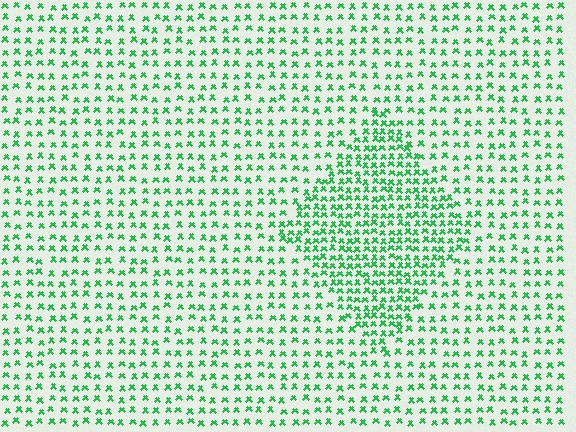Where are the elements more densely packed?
The elements are more densely packed inside the diamond boundary.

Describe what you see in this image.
The image contains small green elements arranged at two different densities. A diamond-shaped region is visible where the elements are more densely packed than the surrounding area.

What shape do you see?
I see a diamond.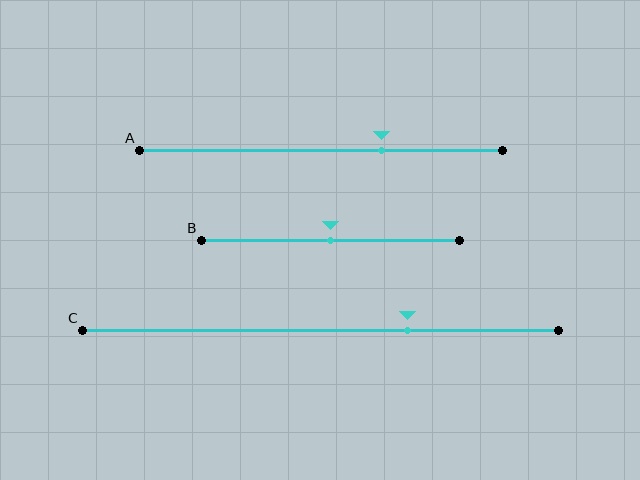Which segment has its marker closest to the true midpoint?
Segment B has its marker closest to the true midpoint.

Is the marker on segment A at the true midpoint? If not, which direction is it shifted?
No, the marker on segment A is shifted to the right by about 17% of the segment length.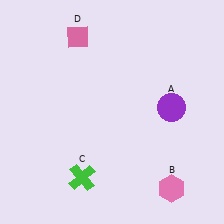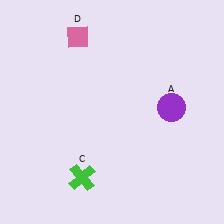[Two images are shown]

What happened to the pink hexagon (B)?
The pink hexagon (B) was removed in Image 2. It was in the bottom-right area of Image 1.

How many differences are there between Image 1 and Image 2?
There is 1 difference between the two images.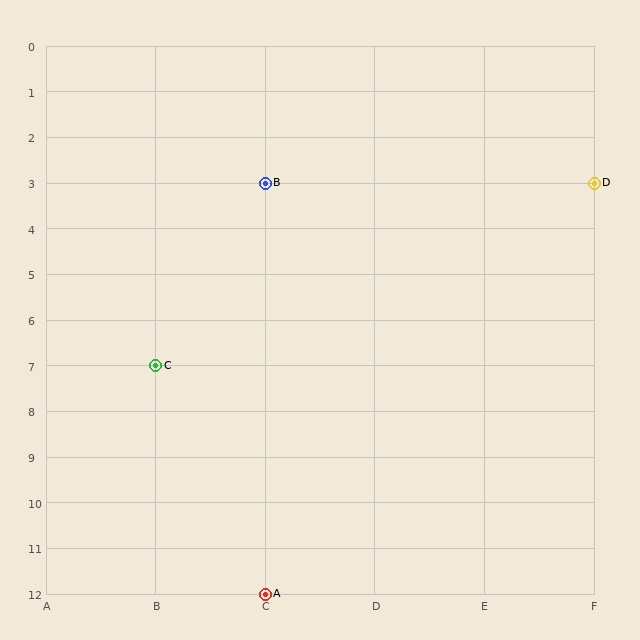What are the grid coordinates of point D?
Point D is at grid coordinates (F, 3).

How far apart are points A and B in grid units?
Points A and B are 9 rows apart.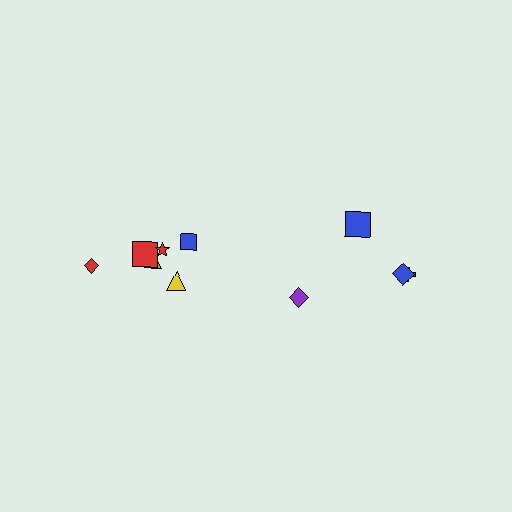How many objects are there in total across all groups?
There are 10 objects.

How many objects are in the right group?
There are 4 objects.